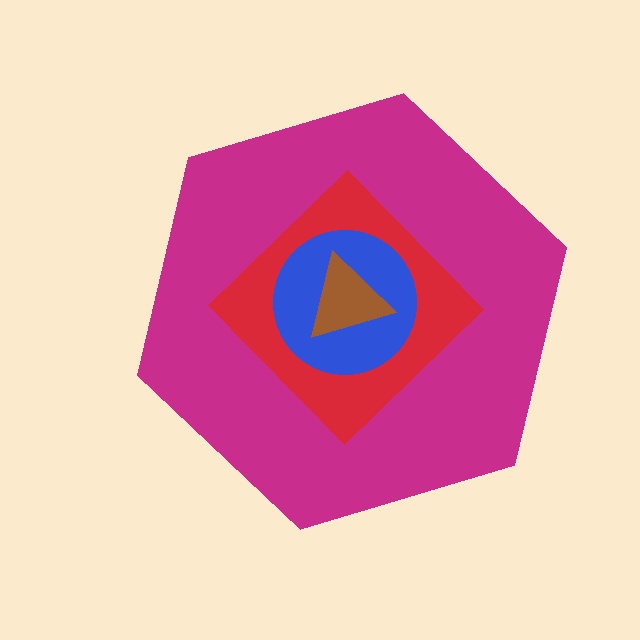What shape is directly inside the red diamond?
The blue circle.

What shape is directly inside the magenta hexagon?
The red diamond.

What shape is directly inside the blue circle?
The brown triangle.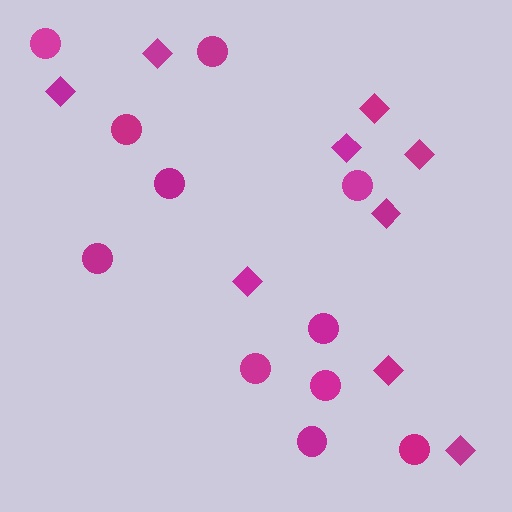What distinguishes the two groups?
There are 2 groups: one group of diamonds (9) and one group of circles (11).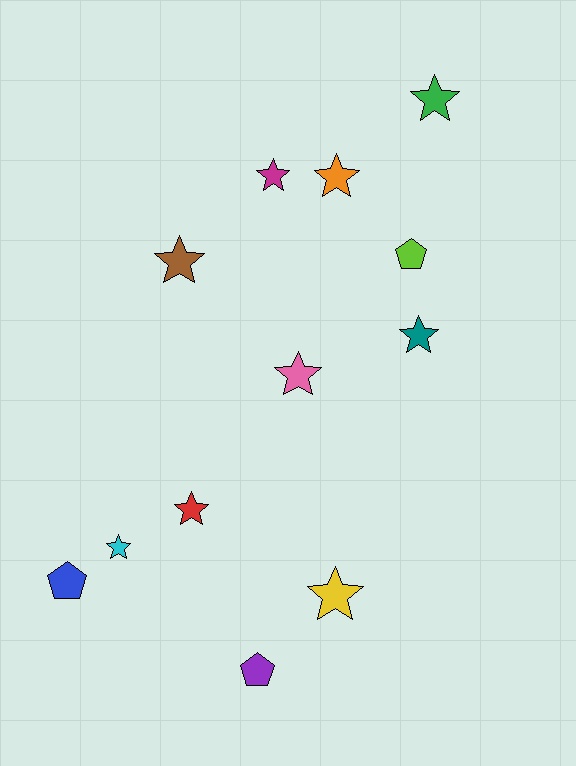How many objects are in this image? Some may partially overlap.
There are 12 objects.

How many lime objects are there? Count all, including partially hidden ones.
There is 1 lime object.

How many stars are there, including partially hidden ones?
There are 9 stars.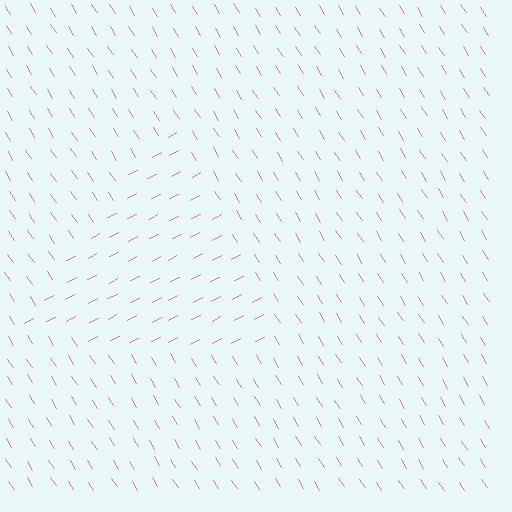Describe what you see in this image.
The image is filled with small pink line segments. A triangle region in the image has lines oriented differently from the surrounding lines, creating a visible texture boundary.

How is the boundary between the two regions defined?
The boundary is defined purely by a change in line orientation (approximately 85 degrees difference). All lines are the same color and thickness.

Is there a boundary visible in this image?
Yes, there is a texture boundary formed by a change in line orientation.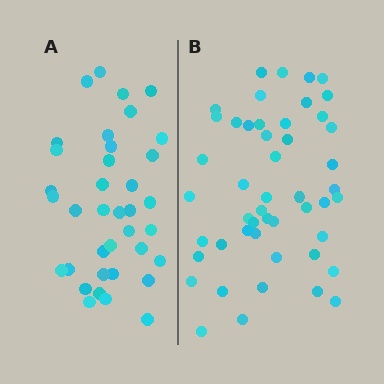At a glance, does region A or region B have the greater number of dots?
Region B (the right region) has more dots.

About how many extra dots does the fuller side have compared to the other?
Region B has roughly 12 or so more dots than region A.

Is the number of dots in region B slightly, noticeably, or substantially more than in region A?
Region B has noticeably more, but not dramatically so. The ratio is roughly 1.3 to 1.